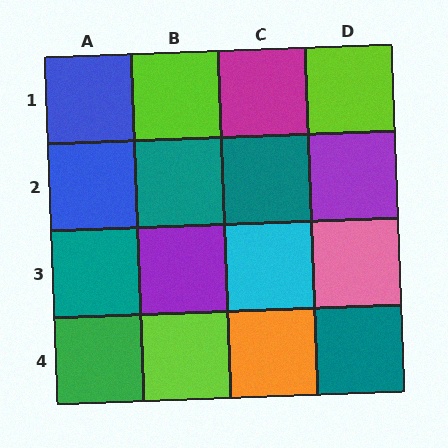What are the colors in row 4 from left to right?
Green, lime, orange, teal.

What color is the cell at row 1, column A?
Blue.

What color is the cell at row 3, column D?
Pink.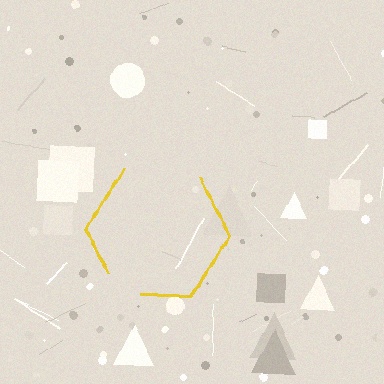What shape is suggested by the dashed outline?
The dashed outline suggests a hexagon.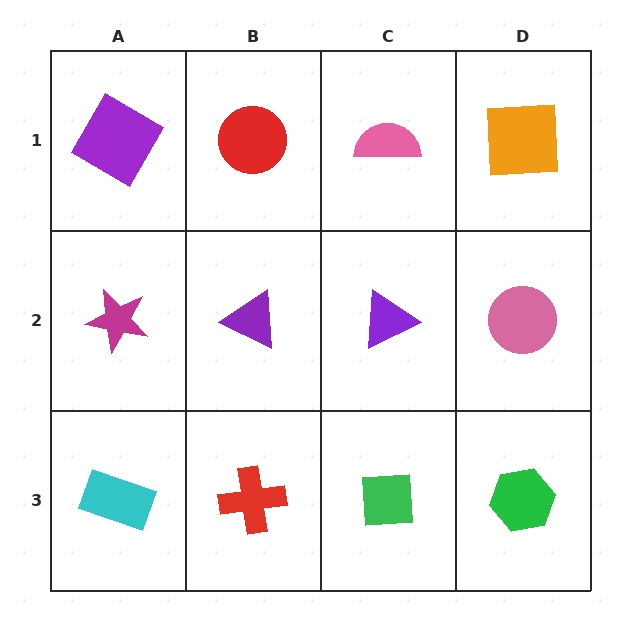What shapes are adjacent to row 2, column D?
An orange square (row 1, column D), a green hexagon (row 3, column D), a purple triangle (row 2, column C).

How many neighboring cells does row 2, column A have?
3.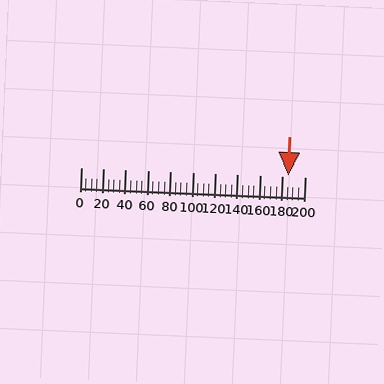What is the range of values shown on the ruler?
The ruler shows values from 0 to 200.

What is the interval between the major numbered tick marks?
The major tick marks are spaced 20 units apart.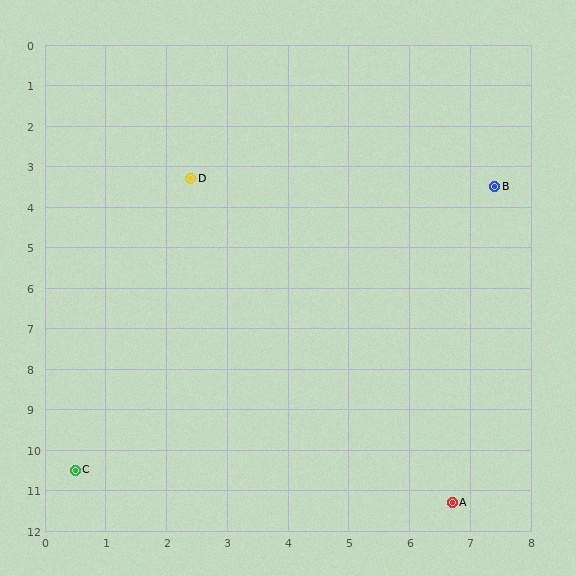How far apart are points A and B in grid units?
Points A and B are about 7.8 grid units apart.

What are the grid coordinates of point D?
Point D is at approximately (2.4, 3.3).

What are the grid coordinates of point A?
Point A is at approximately (6.7, 11.3).